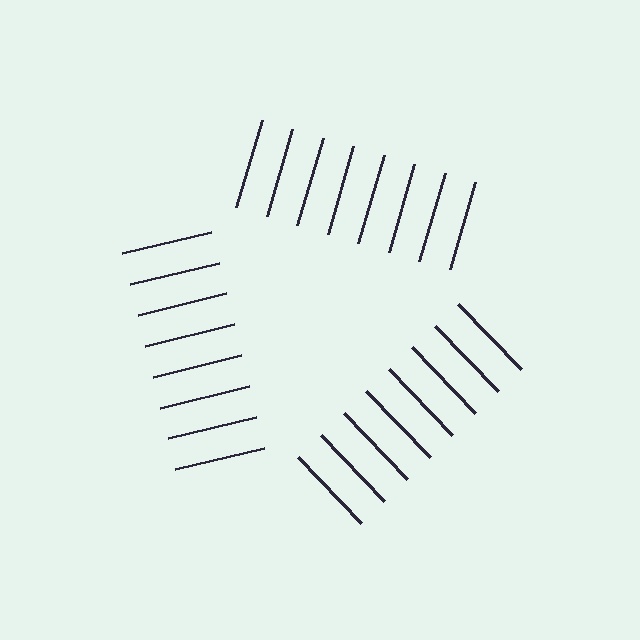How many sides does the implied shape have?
3 sides — the line-ends trace a triangle.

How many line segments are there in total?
24 — 8 along each of the 3 edges.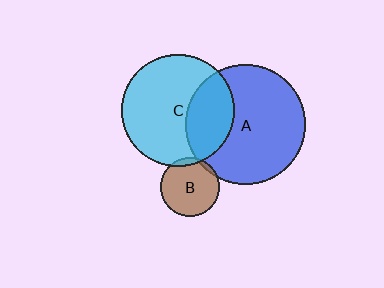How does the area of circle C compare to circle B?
Approximately 3.6 times.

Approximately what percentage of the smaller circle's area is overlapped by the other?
Approximately 5%.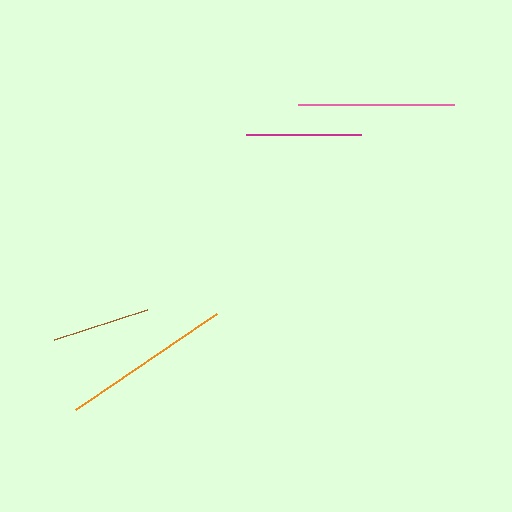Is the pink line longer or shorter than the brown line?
The pink line is longer than the brown line.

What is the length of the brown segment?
The brown segment is approximately 98 pixels long.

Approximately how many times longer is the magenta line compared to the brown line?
The magenta line is approximately 1.2 times the length of the brown line.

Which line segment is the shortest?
The brown line is the shortest at approximately 98 pixels.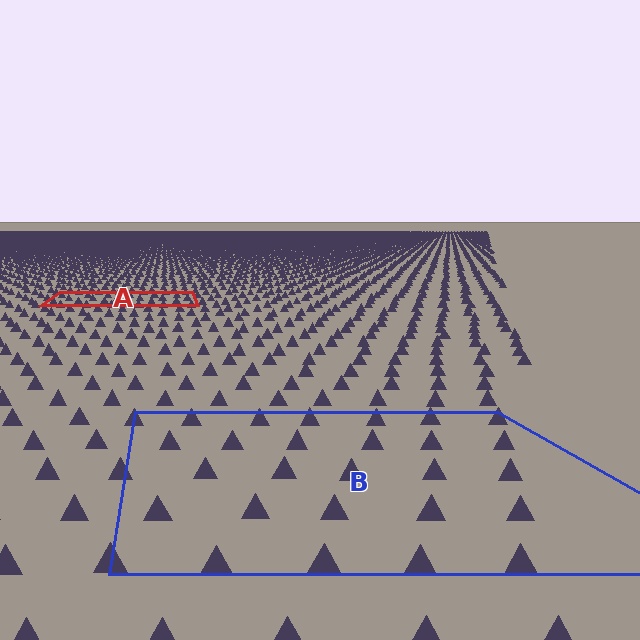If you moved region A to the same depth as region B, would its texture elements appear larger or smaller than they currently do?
They would appear larger. At a closer depth, the same texture elements are projected at a bigger on-screen size.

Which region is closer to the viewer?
Region B is closer. The texture elements there are larger and more spread out.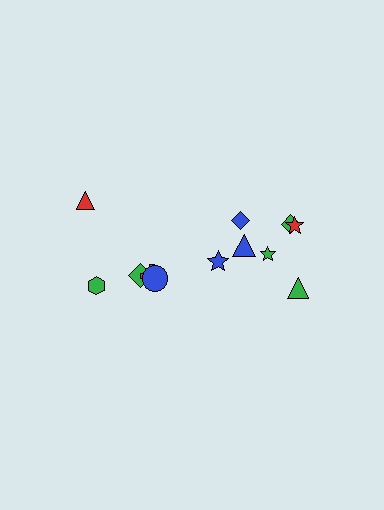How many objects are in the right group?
There are 7 objects.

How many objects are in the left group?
There are 5 objects.